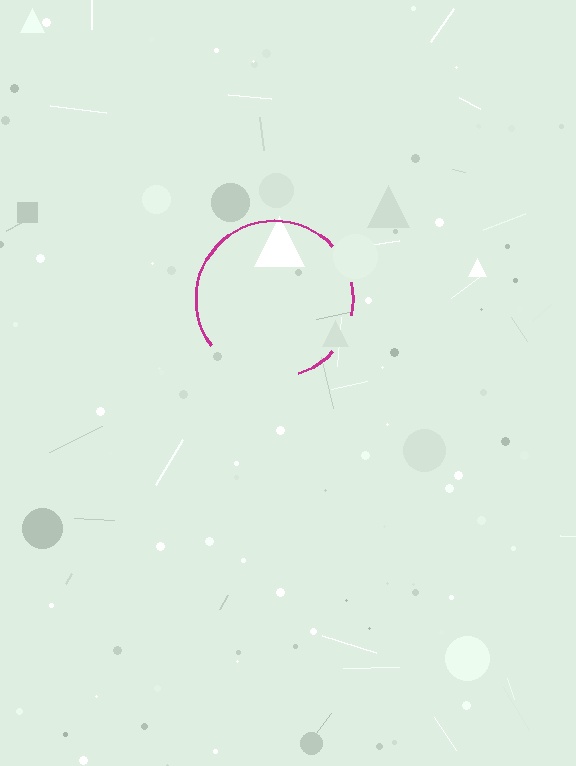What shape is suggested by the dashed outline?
The dashed outline suggests a circle.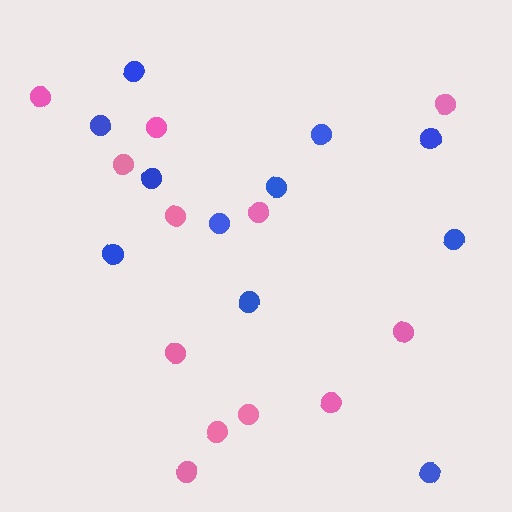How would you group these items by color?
There are 2 groups: one group of pink circles (12) and one group of blue circles (11).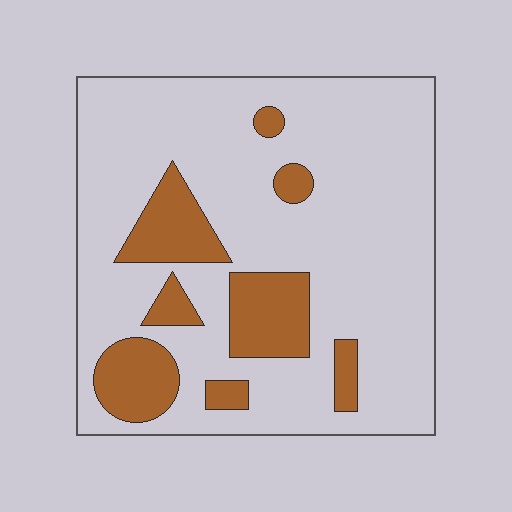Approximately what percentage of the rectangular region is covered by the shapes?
Approximately 20%.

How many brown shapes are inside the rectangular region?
8.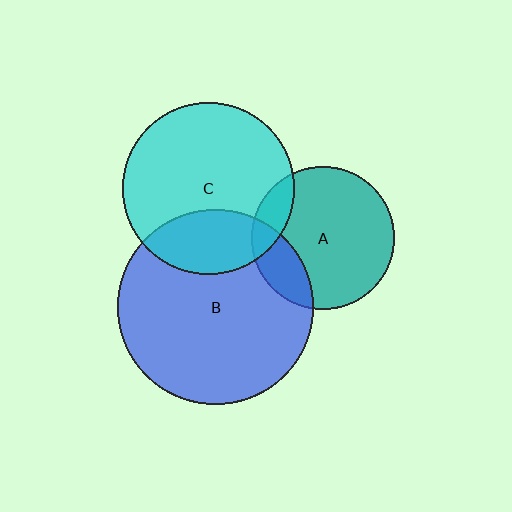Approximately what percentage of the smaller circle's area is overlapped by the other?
Approximately 25%.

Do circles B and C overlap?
Yes.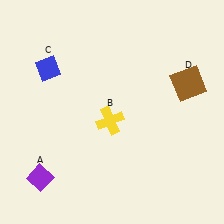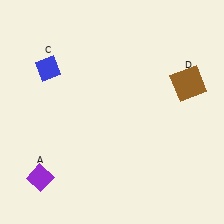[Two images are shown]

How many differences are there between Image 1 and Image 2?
There is 1 difference between the two images.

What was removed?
The yellow cross (B) was removed in Image 2.